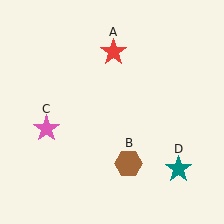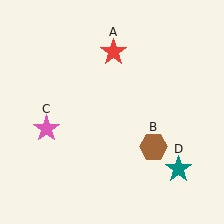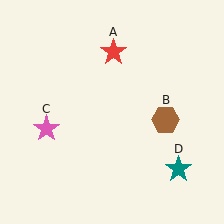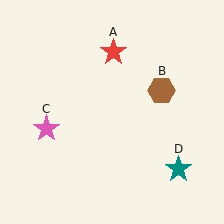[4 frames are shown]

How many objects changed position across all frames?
1 object changed position: brown hexagon (object B).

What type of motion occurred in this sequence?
The brown hexagon (object B) rotated counterclockwise around the center of the scene.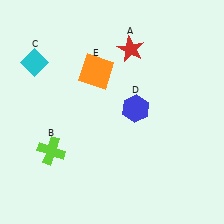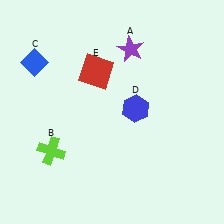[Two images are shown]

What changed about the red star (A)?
In Image 1, A is red. In Image 2, it changed to purple.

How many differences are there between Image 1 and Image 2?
There are 3 differences between the two images.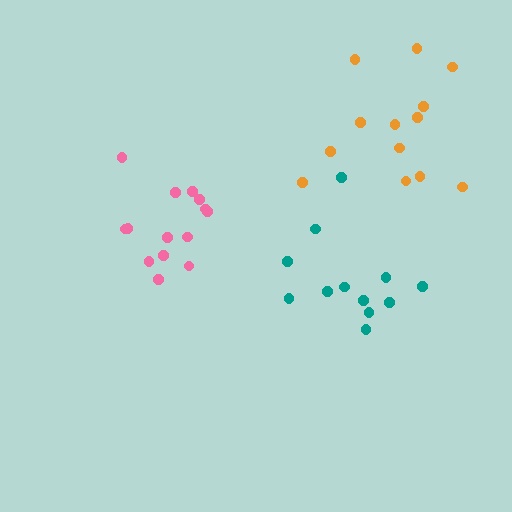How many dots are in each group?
Group 1: 12 dots, Group 2: 14 dots, Group 3: 13 dots (39 total).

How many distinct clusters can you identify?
There are 3 distinct clusters.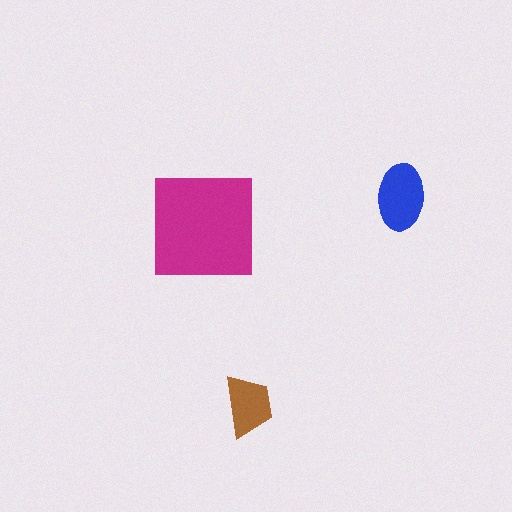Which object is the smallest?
The brown trapezoid.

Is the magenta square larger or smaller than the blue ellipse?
Larger.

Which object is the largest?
The magenta square.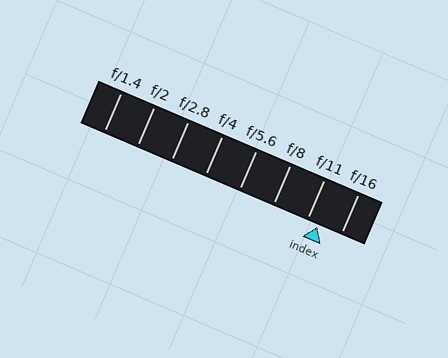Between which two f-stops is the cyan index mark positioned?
The index mark is between f/11 and f/16.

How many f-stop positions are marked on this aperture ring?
There are 8 f-stop positions marked.